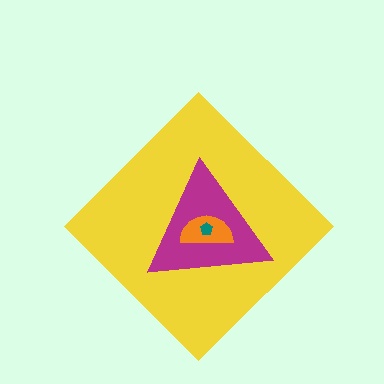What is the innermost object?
The teal pentagon.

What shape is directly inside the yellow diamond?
The magenta triangle.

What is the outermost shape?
The yellow diamond.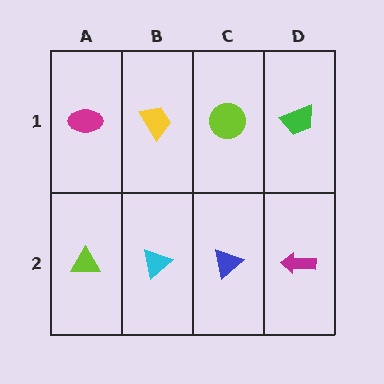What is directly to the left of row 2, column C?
A cyan triangle.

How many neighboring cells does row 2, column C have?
3.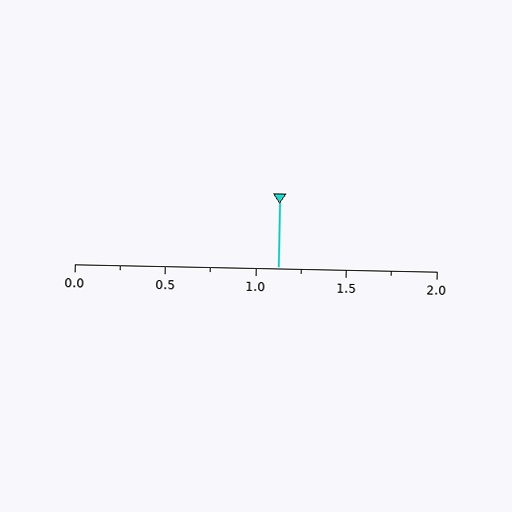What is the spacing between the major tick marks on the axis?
The major ticks are spaced 0.5 apart.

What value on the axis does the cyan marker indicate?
The marker indicates approximately 1.12.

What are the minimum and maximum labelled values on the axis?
The axis runs from 0.0 to 2.0.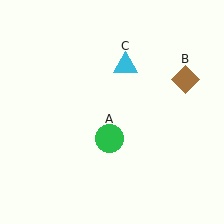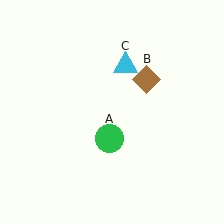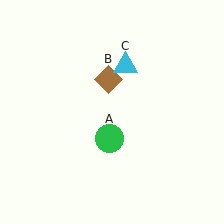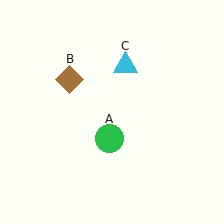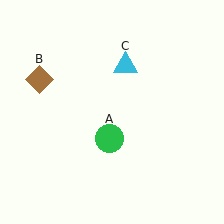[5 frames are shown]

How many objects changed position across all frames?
1 object changed position: brown diamond (object B).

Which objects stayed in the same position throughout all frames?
Green circle (object A) and cyan triangle (object C) remained stationary.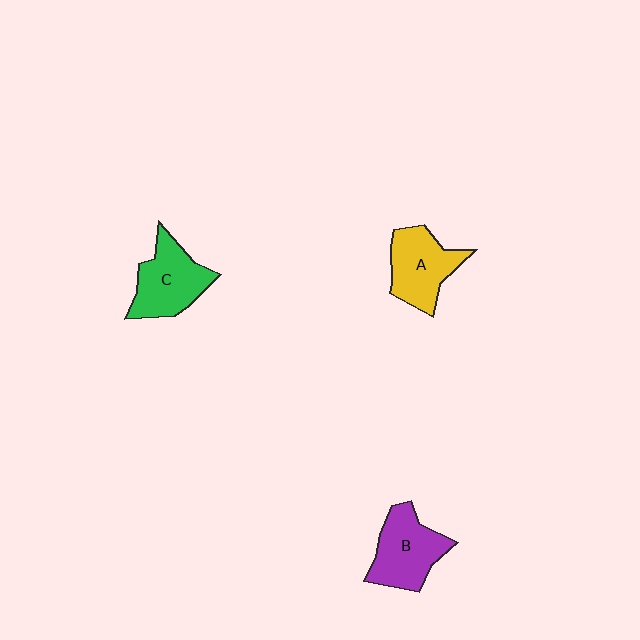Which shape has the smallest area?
Shape A (yellow).